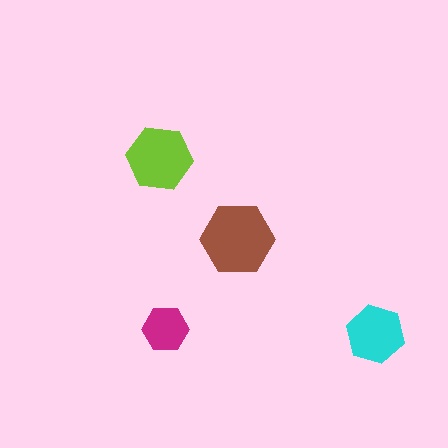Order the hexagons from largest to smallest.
the brown one, the lime one, the cyan one, the magenta one.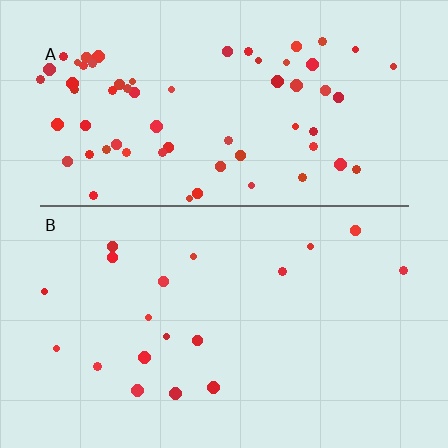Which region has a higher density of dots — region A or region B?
A (the top).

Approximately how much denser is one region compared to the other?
Approximately 3.6× — region A over region B.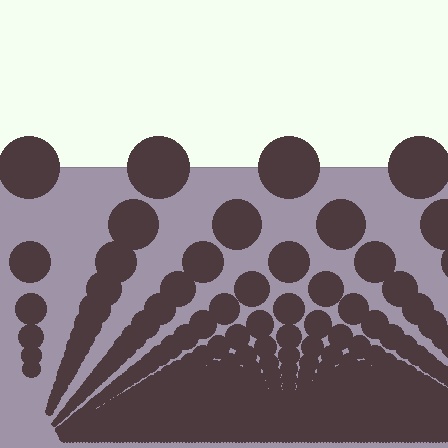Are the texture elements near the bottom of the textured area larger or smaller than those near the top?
Smaller. The gradient is inverted — elements near the bottom are smaller and denser.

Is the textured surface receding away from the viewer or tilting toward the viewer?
The surface appears to tilt toward the viewer. Texture elements get larger and sparser toward the top.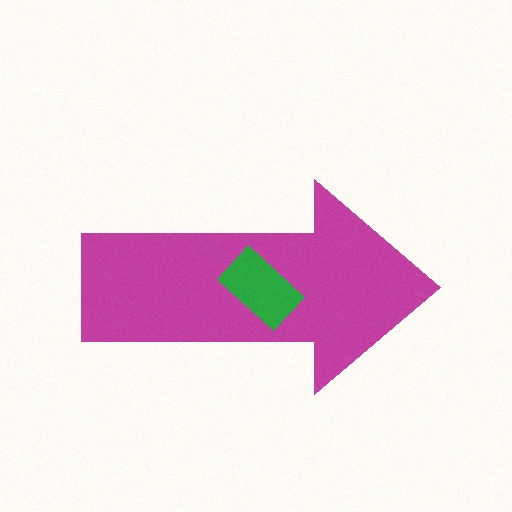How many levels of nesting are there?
2.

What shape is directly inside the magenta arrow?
The green rectangle.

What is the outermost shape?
The magenta arrow.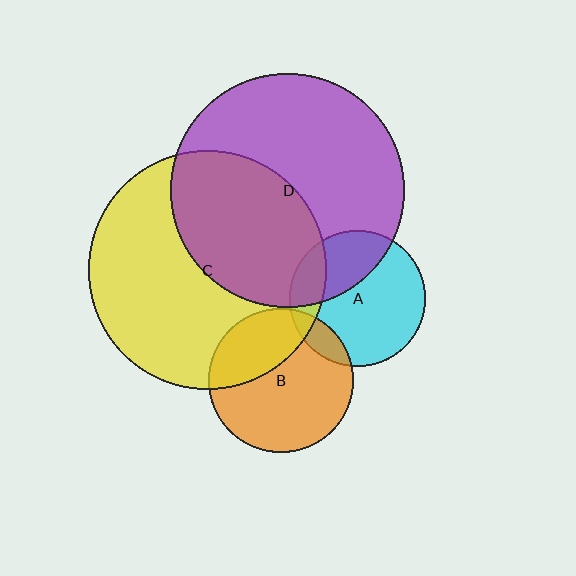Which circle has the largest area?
Circle C (yellow).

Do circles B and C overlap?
Yes.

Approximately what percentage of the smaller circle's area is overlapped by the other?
Approximately 35%.